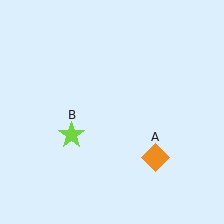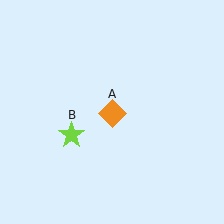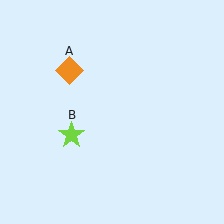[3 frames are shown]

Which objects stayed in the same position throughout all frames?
Lime star (object B) remained stationary.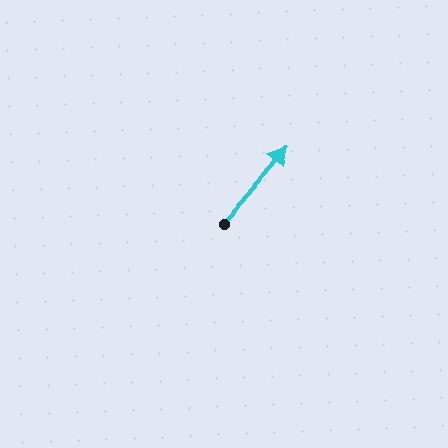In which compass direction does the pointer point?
Northeast.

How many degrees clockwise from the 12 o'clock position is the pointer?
Approximately 41 degrees.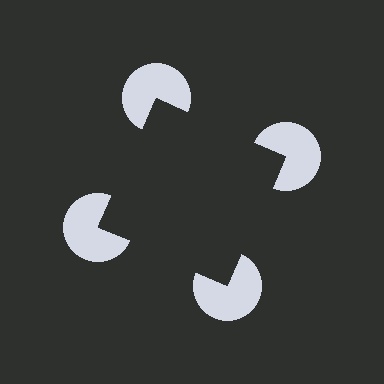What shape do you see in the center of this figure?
An illusory square — its edges are inferred from the aligned wedge cuts in the pac-man discs, not physically drawn.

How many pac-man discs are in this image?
There are 4 — one at each vertex of the illusory square.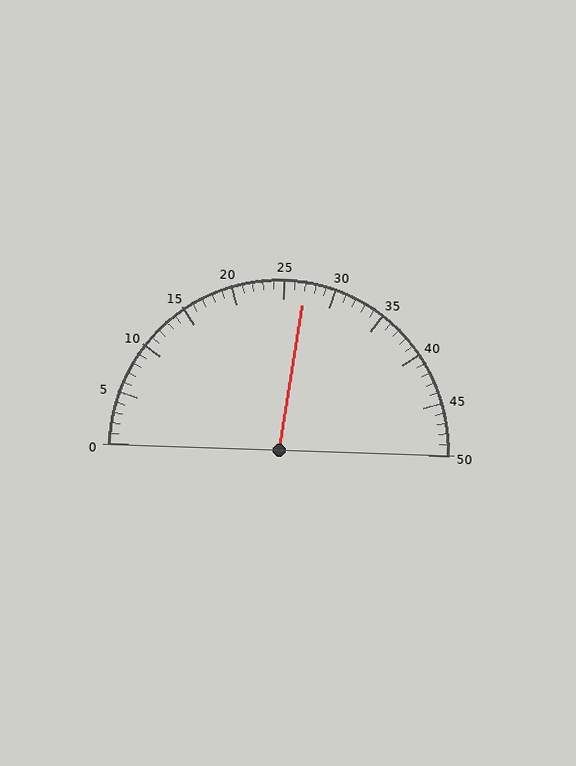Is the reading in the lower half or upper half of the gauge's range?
The reading is in the upper half of the range (0 to 50).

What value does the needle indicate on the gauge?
The needle indicates approximately 27.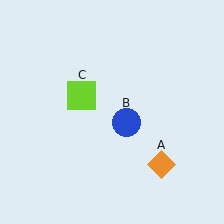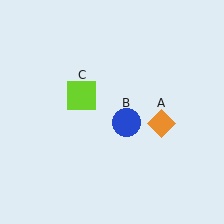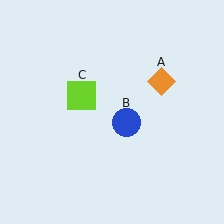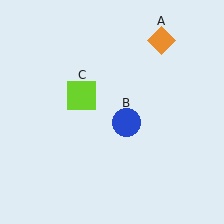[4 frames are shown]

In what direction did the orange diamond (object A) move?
The orange diamond (object A) moved up.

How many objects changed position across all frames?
1 object changed position: orange diamond (object A).